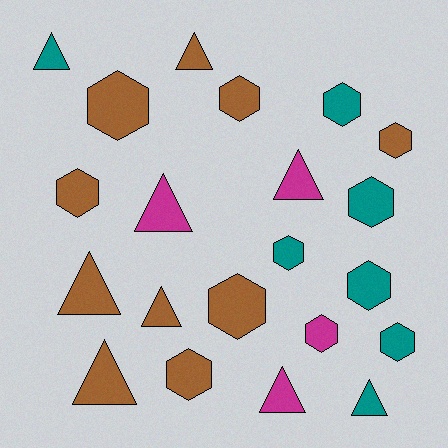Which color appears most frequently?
Brown, with 10 objects.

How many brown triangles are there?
There are 4 brown triangles.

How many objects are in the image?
There are 21 objects.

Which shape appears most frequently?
Hexagon, with 12 objects.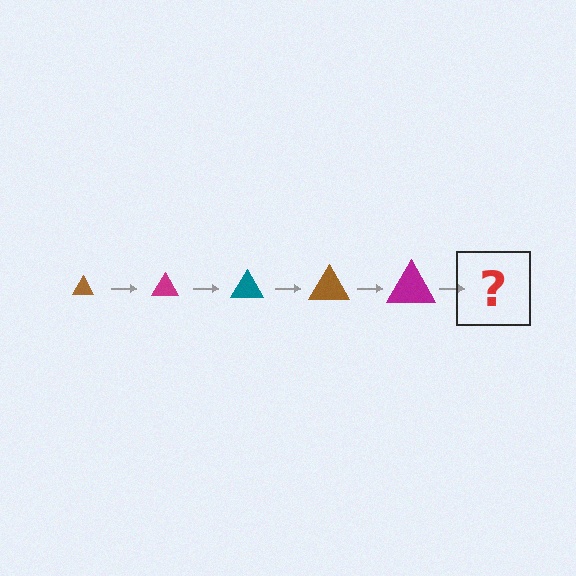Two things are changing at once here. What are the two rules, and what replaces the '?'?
The two rules are that the triangle grows larger each step and the color cycles through brown, magenta, and teal. The '?' should be a teal triangle, larger than the previous one.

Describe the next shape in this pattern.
It should be a teal triangle, larger than the previous one.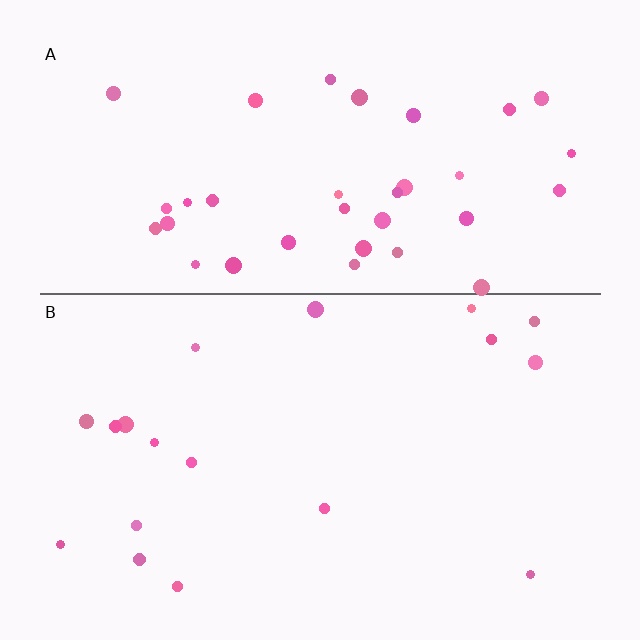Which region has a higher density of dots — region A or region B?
A (the top).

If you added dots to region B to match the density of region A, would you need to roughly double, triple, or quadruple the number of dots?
Approximately double.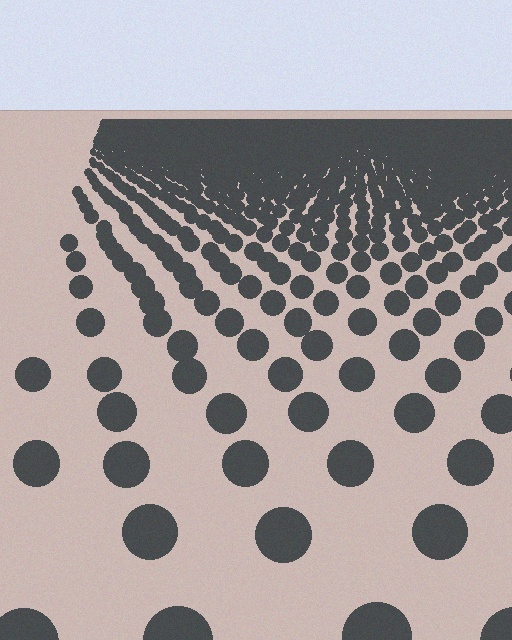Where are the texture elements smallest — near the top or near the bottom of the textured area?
Near the top.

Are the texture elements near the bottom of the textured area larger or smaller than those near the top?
Larger. Near the bottom, elements are closer to the viewer and appear at a bigger on-screen size.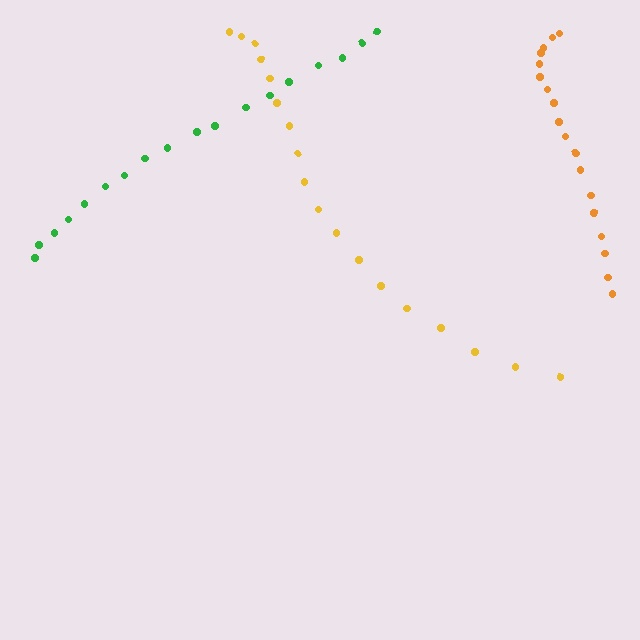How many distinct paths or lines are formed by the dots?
There are 3 distinct paths.